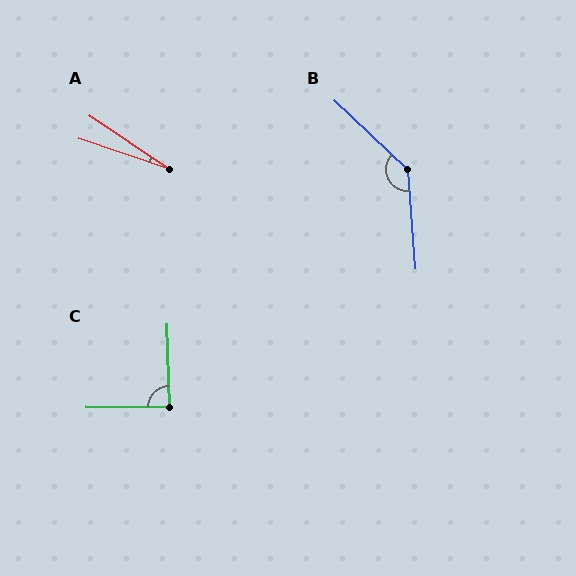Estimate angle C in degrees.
Approximately 88 degrees.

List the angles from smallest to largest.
A (15°), C (88°), B (138°).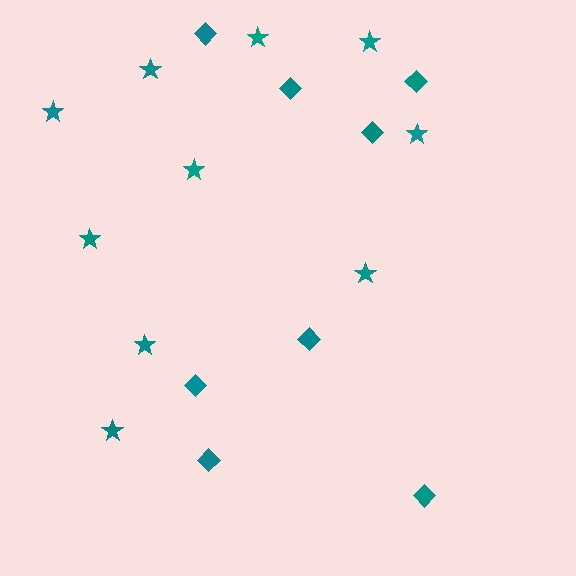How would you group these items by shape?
There are 2 groups: one group of stars (10) and one group of diamonds (8).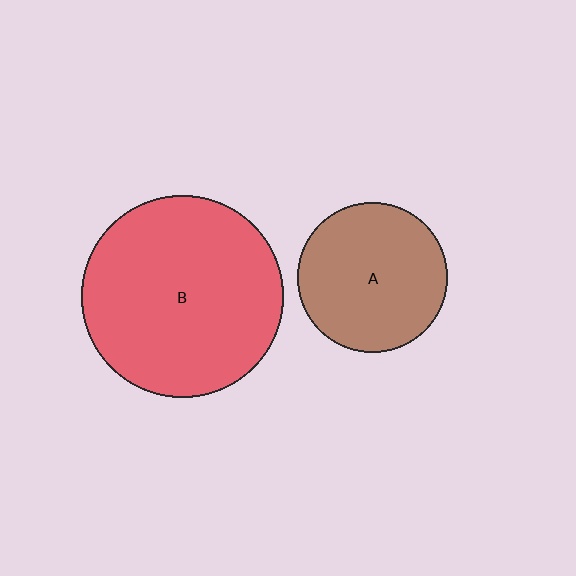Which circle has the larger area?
Circle B (red).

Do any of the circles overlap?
No, none of the circles overlap.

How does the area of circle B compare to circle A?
Approximately 1.8 times.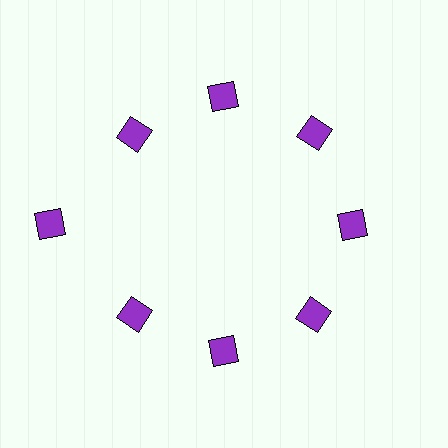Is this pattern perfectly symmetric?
No. The 8 purple diamonds are arranged in a ring, but one element near the 9 o'clock position is pushed outward from the center, breaking the 8-fold rotational symmetry.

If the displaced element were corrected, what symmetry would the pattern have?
It would have 8-fold rotational symmetry — the pattern would map onto itself every 45 degrees.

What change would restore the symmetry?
The symmetry would be restored by moving it inward, back onto the ring so that all 8 diamonds sit at equal angles and equal distance from the center.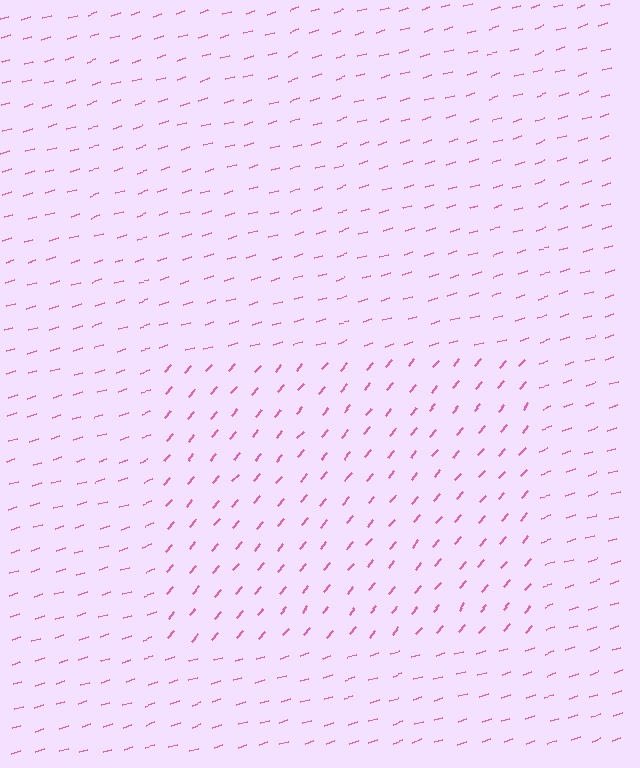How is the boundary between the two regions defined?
The boundary is defined purely by a change in line orientation (approximately 33 degrees difference). All lines are the same color and thickness.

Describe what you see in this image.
The image is filled with small pink line segments. A rectangle region in the image has lines oriented differently from the surrounding lines, creating a visible texture boundary.